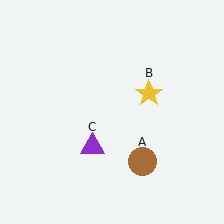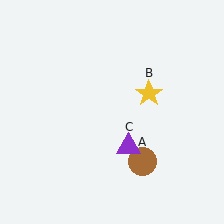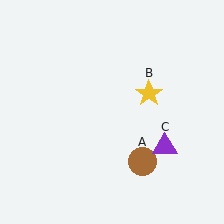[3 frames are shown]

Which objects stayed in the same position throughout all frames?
Brown circle (object A) and yellow star (object B) remained stationary.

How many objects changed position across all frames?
1 object changed position: purple triangle (object C).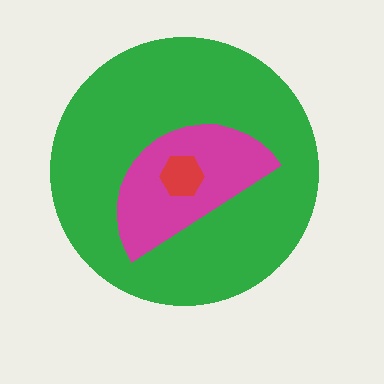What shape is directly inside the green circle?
The magenta semicircle.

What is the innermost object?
The red hexagon.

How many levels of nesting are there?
3.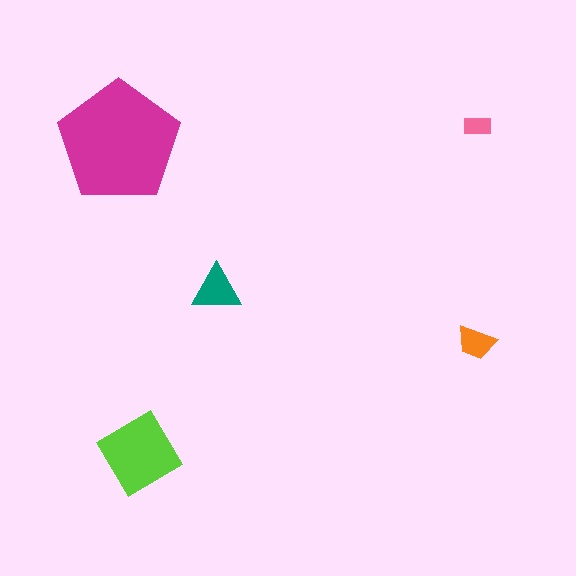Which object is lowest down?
The lime diamond is bottommost.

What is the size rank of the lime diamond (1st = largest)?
2nd.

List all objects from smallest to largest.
The pink rectangle, the orange trapezoid, the teal triangle, the lime diamond, the magenta pentagon.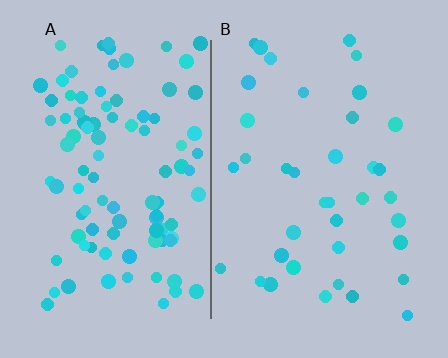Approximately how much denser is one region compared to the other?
Approximately 2.6× — region A over region B.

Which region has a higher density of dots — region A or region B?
A (the left).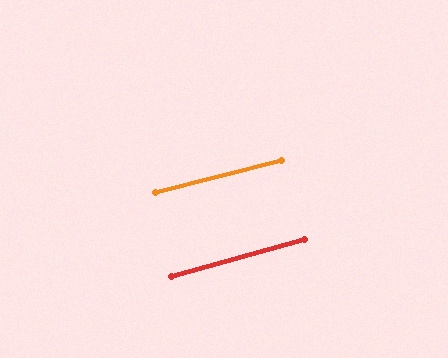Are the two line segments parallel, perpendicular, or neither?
Parallel — their directions differ by only 1.7°.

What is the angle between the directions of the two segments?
Approximately 2 degrees.